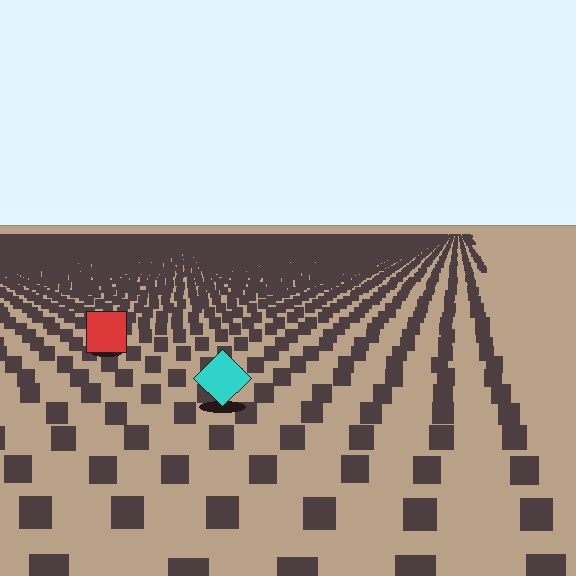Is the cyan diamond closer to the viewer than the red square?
Yes. The cyan diamond is closer — you can tell from the texture gradient: the ground texture is coarser near it.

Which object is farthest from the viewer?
The red square is farthest from the viewer. It appears smaller and the ground texture around it is denser.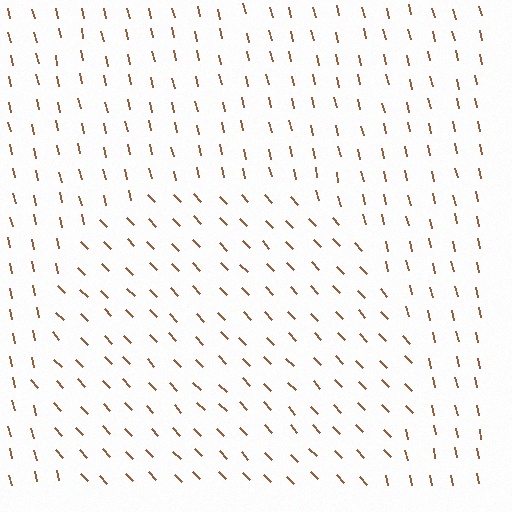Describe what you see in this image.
The image is filled with small brown line segments. A circle region in the image has lines oriented differently from the surrounding lines, creating a visible texture boundary.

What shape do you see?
I see a circle.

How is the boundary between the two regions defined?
The boundary is defined purely by a change in line orientation (approximately 31 degrees difference). All lines are the same color and thickness.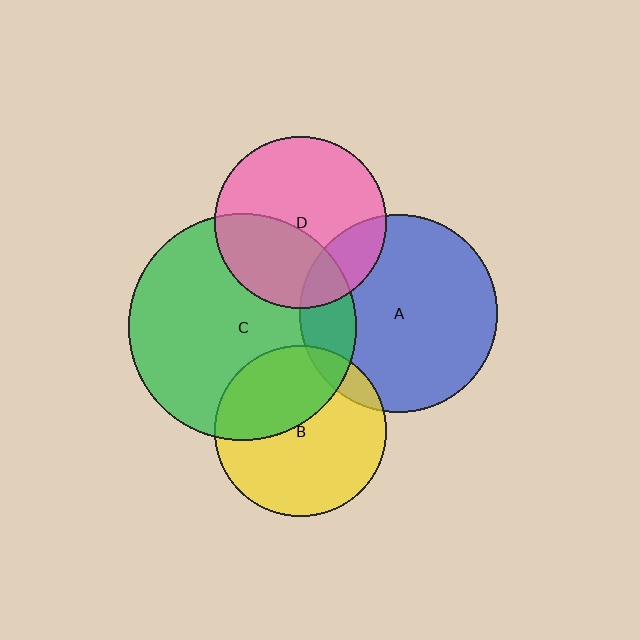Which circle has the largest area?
Circle C (green).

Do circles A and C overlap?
Yes.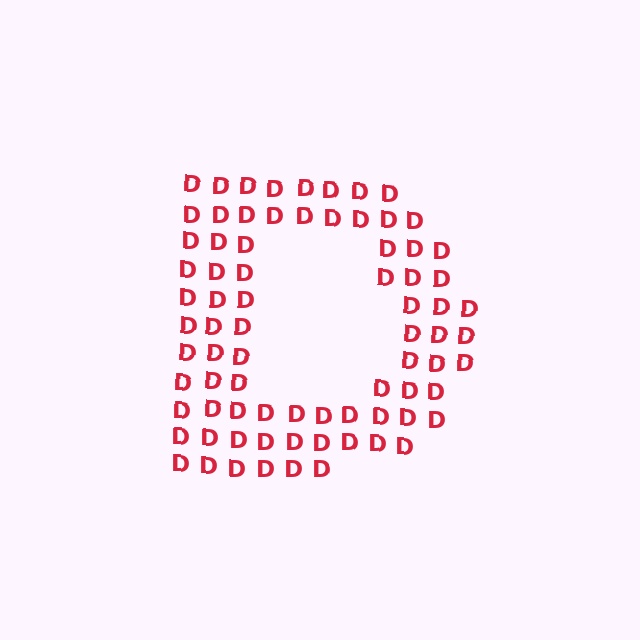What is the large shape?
The large shape is the letter D.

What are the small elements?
The small elements are letter D's.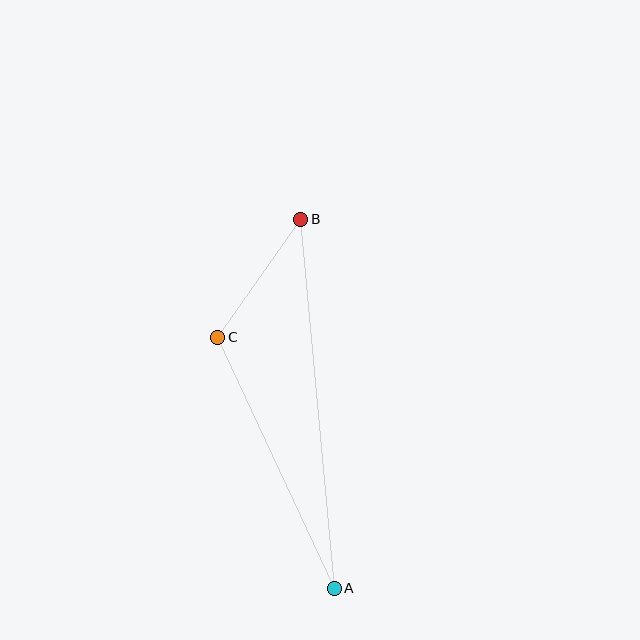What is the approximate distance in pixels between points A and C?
The distance between A and C is approximately 277 pixels.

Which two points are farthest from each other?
Points A and B are farthest from each other.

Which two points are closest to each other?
Points B and C are closest to each other.